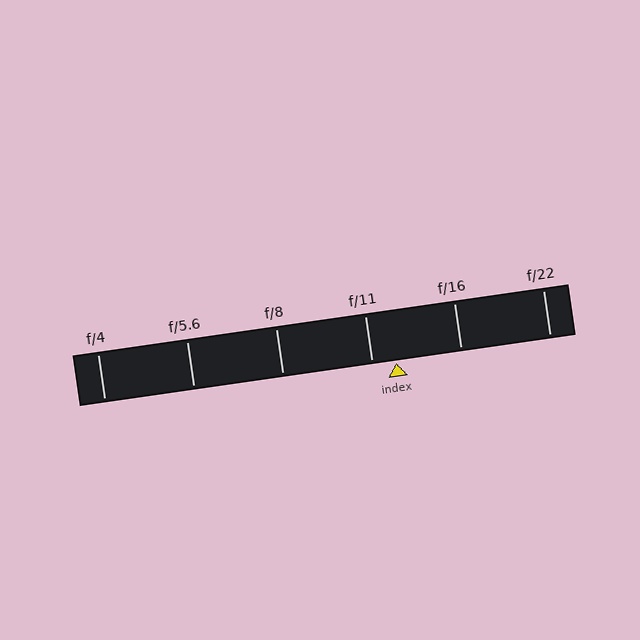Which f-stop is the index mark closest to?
The index mark is closest to f/11.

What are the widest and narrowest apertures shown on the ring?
The widest aperture shown is f/4 and the narrowest is f/22.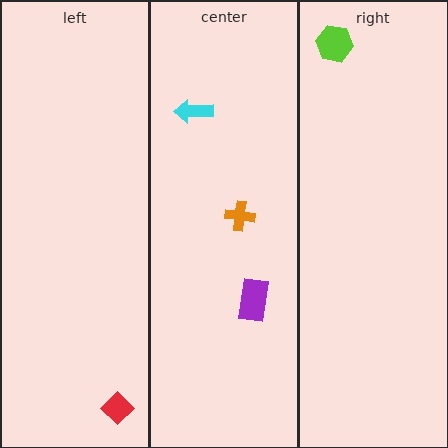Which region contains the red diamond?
The left region.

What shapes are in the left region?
The red diamond.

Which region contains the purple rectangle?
The center region.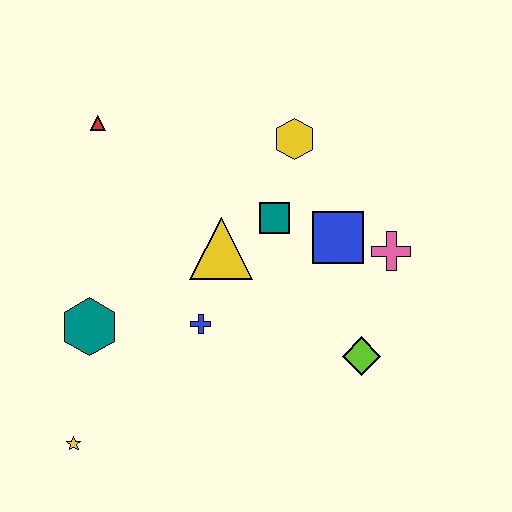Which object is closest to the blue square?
The pink cross is closest to the blue square.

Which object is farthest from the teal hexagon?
The pink cross is farthest from the teal hexagon.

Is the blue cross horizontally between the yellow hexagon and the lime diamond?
No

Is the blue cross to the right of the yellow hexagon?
No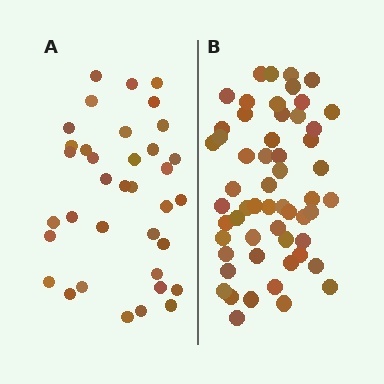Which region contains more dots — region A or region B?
Region B (the right region) has more dots.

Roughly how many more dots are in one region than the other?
Region B has approximately 20 more dots than region A.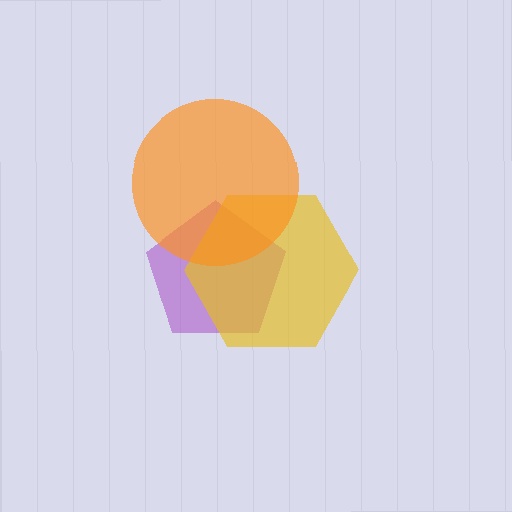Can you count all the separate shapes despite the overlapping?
Yes, there are 3 separate shapes.